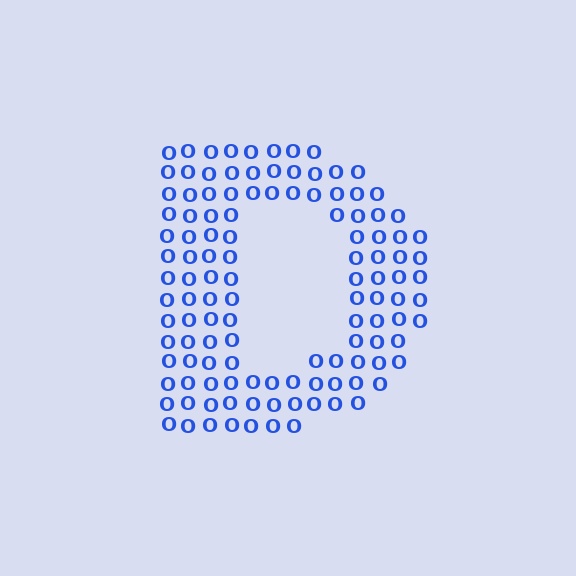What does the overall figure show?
The overall figure shows the letter D.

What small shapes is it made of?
It is made of small letter O's.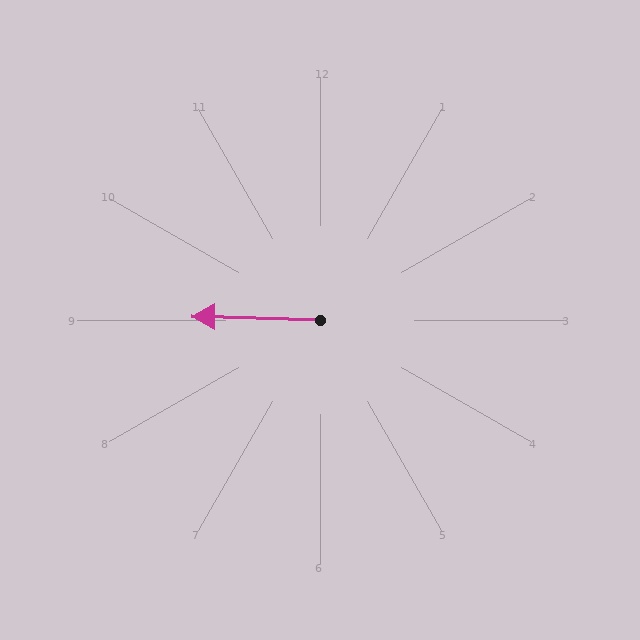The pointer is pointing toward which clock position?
Roughly 9 o'clock.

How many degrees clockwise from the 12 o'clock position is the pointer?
Approximately 272 degrees.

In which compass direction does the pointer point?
West.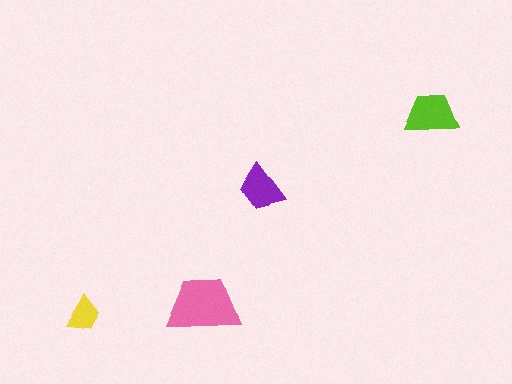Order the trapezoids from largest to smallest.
the pink one, the lime one, the purple one, the yellow one.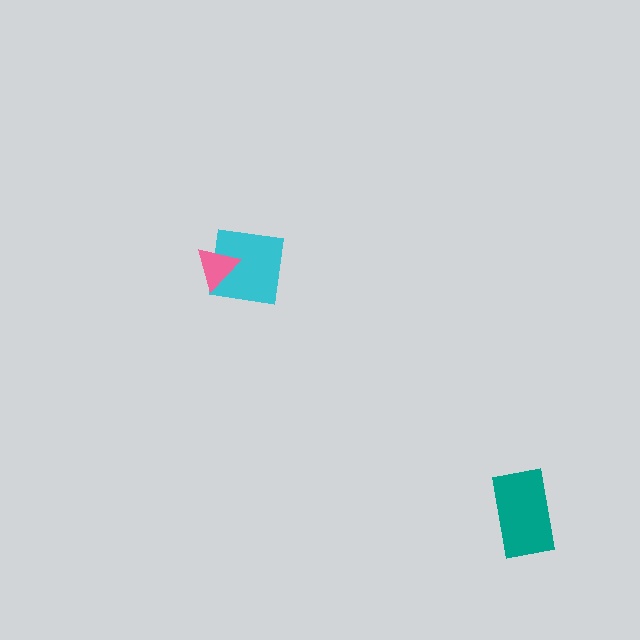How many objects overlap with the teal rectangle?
0 objects overlap with the teal rectangle.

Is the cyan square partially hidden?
Yes, it is partially covered by another shape.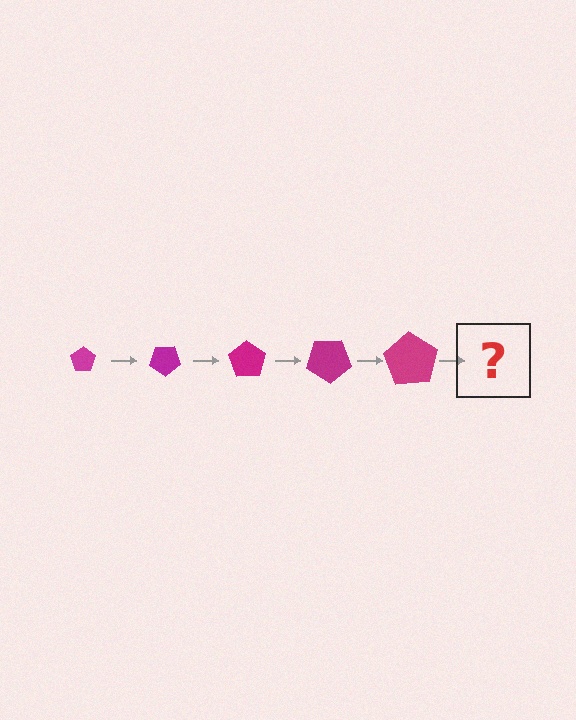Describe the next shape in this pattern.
It should be a pentagon, larger than the previous one and rotated 175 degrees from the start.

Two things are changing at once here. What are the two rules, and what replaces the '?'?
The two rules are that the pentagon grows larger each step and it rotates 35 degrees each step. The '?' should be a pentagon, larger than the previous one and rotated 175 degrees from the start.